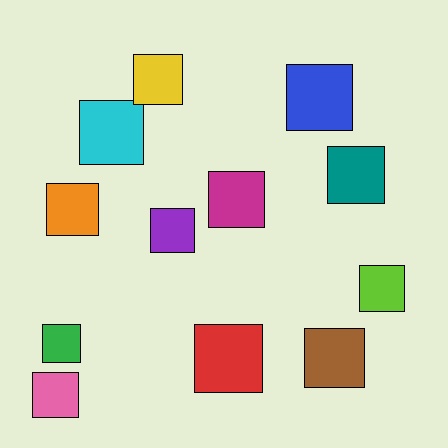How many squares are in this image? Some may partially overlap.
There are 12 squares.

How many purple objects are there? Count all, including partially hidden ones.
There is 1 purple object.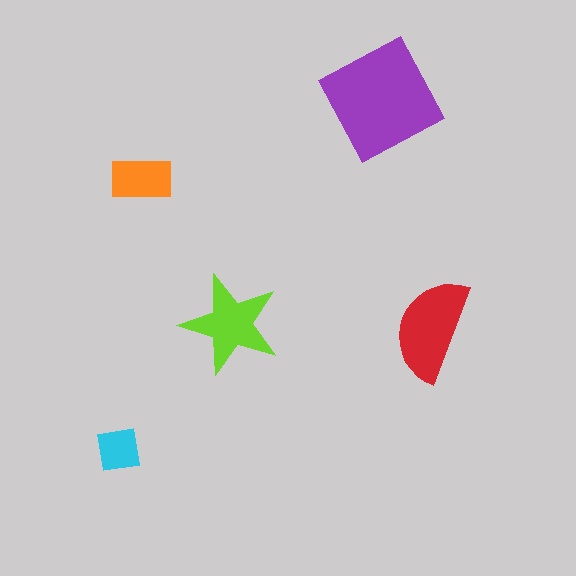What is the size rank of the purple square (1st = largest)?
1st.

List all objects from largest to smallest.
The purple square, the red semicircle, the lime star, the orange rectangle, the cyan square.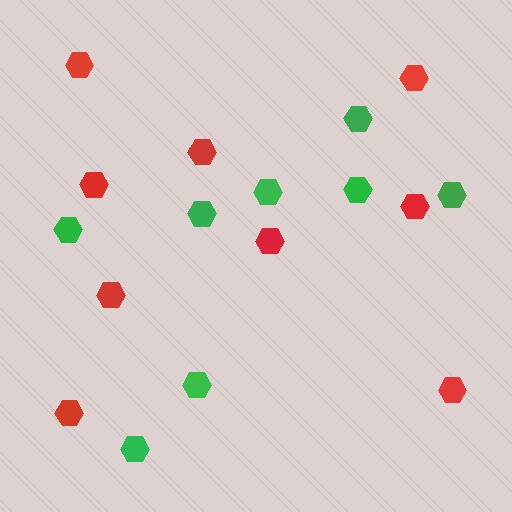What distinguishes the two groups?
There are 2 groups: one group of red hexagons (9) and one group of green hexagons (8).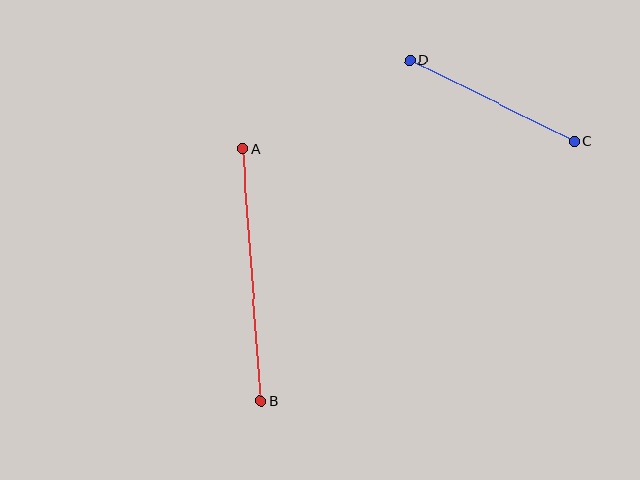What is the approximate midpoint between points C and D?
The midpoint is at approximately (492, 101) pixels.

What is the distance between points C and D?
The distance is approximately 183 pixels.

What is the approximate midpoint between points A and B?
The midpoint is at approximately (251, 275) pixels.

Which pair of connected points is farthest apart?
Points A and B are farthest apart.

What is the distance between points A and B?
The distance is approximately 252 pixels.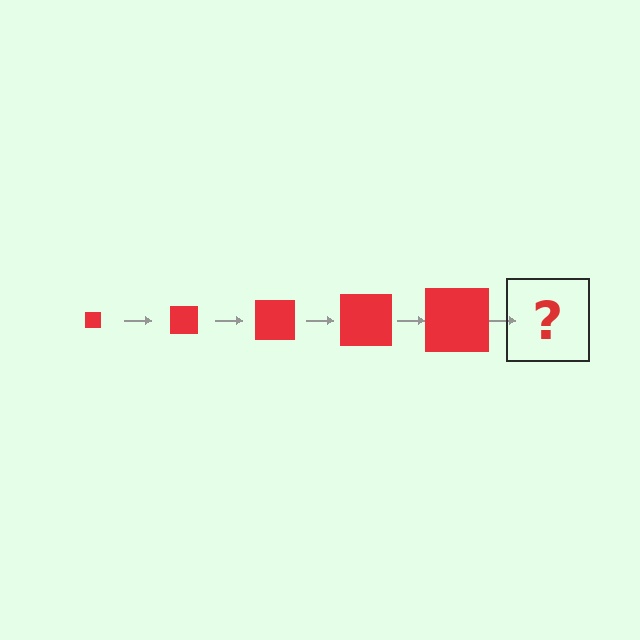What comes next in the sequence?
The next element should be a red square, larger than the previous one.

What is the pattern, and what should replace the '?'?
The pattern is that the square gets progressively larger each step. The '?' should be a red square, larger than the previous one.